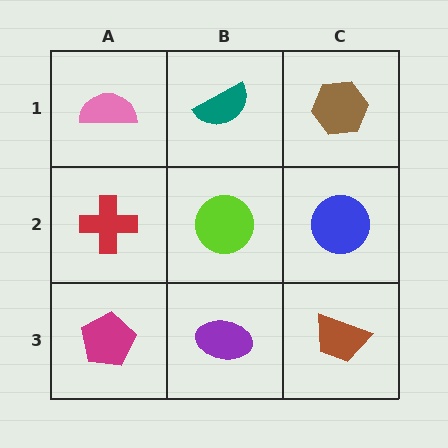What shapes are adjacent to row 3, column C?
A blue circle (row 2, column C), a purple ellipse (row 3, column B).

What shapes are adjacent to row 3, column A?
A red cross (row 2, column A), a purple ellipse (row 3, column B).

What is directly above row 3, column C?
A blue circle.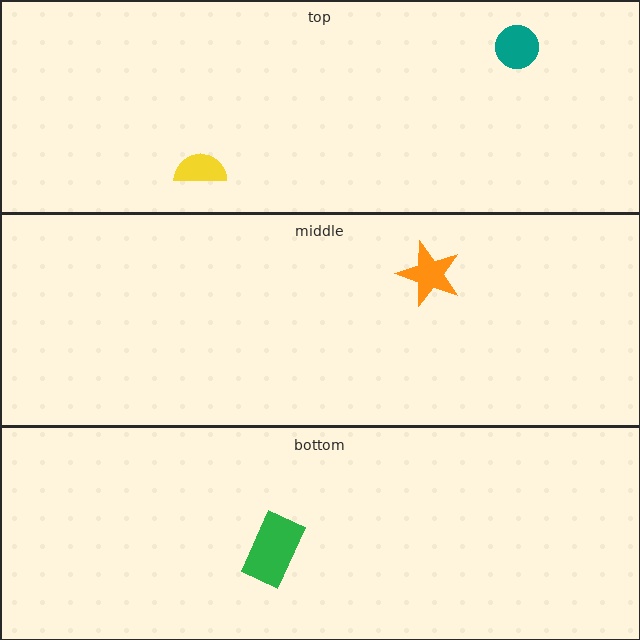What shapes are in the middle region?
The orange star.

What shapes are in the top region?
The teal circle, the yellow semicircle.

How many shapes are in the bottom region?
1.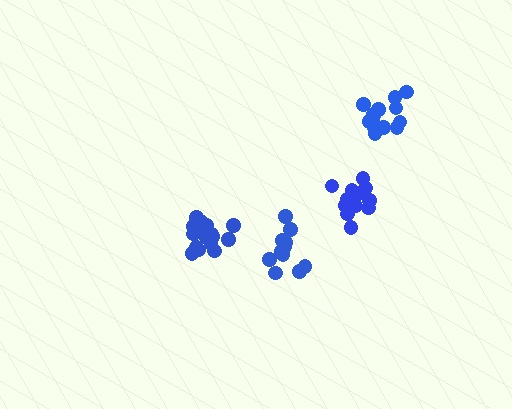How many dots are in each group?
Group 1: 11 dots, Group 2: 16 dots, Group 3: 16 dots, Group 4: 12 dots (55 total).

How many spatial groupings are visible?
There are 4 spatial groupings.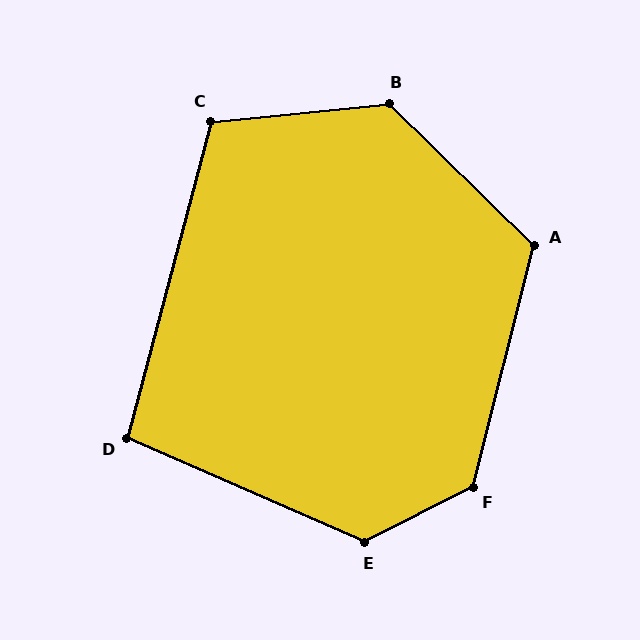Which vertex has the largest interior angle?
F, at approximately 131 degrees.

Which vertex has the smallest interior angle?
D, at approximately 99 degrees.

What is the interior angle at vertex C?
Approximately 110 degrees (obtuse).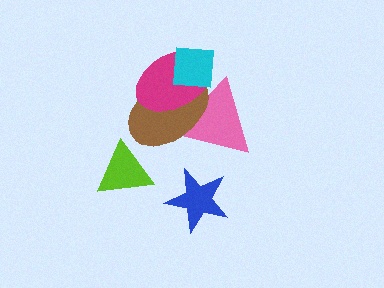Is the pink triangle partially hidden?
Yes, it is partially covered by another shape.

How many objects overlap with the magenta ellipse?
3 objects overlap with the magenta ellipse.